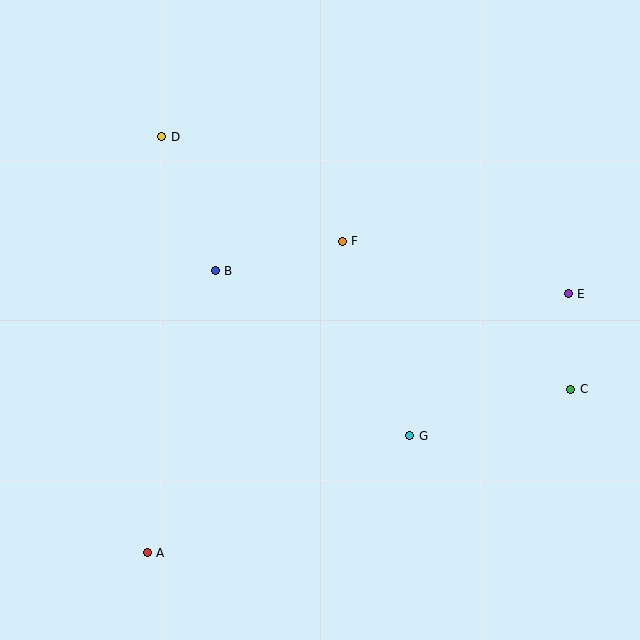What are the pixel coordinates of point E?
Point E is at (568, 294).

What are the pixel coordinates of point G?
Point G is at (410, 436).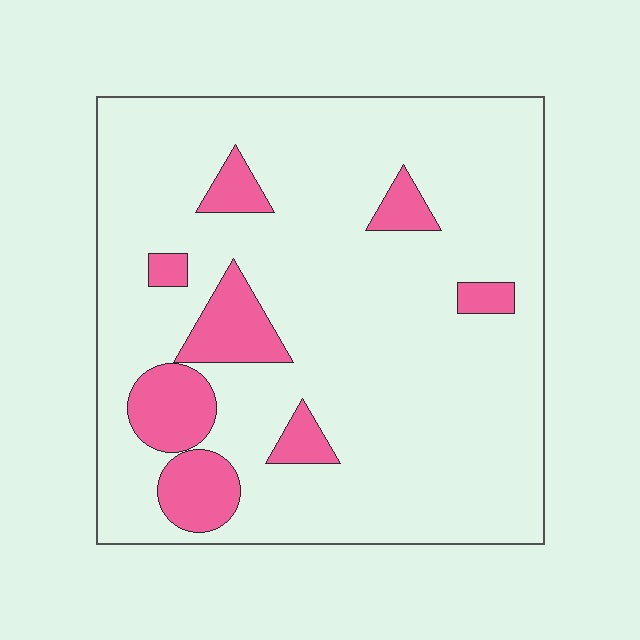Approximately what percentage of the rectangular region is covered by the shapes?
Approximately 15%.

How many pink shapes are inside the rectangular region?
8.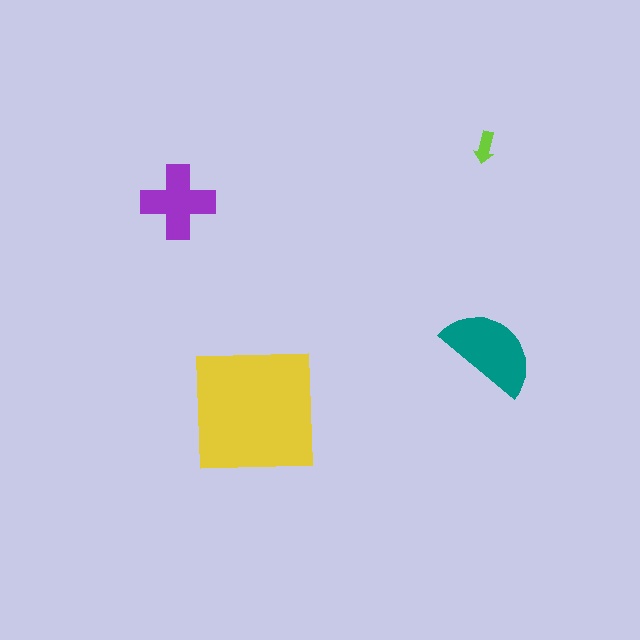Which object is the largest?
The yellow square.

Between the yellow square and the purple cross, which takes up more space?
The yellow square.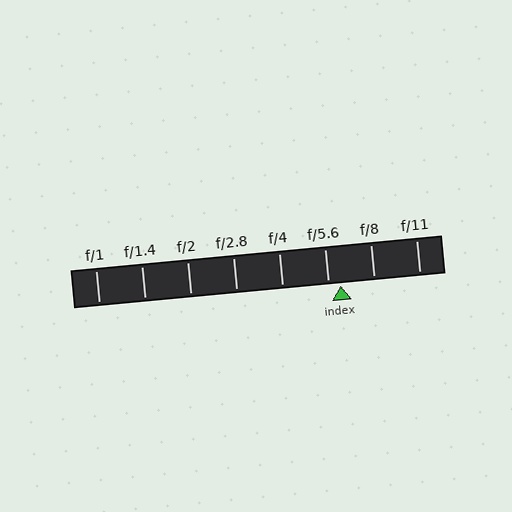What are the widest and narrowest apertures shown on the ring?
The widest aperture shown is f/1 and the narrowest is f/11.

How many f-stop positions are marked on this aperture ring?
There are 8 f-stop positions marked.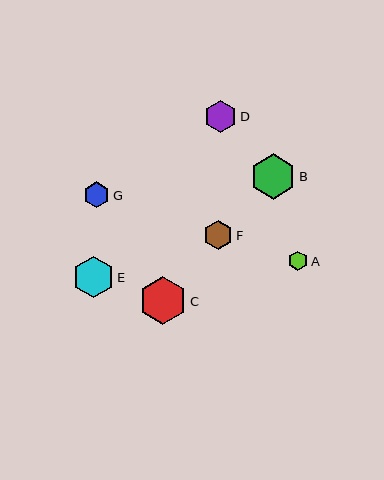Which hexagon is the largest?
Hexagon C is the largest with a size of approximately 47 pixels.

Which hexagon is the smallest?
Hexagon A is the smallest with a size of approximately 19 pixels.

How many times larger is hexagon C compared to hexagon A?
Hexagon C is approximately 2.5 times the size of hexagon A.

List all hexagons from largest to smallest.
From largest to smallest: C, B, E, D, F, G, A.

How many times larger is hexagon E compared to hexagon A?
Hexagon E is approximately 2.1 times the size of hexagon A.